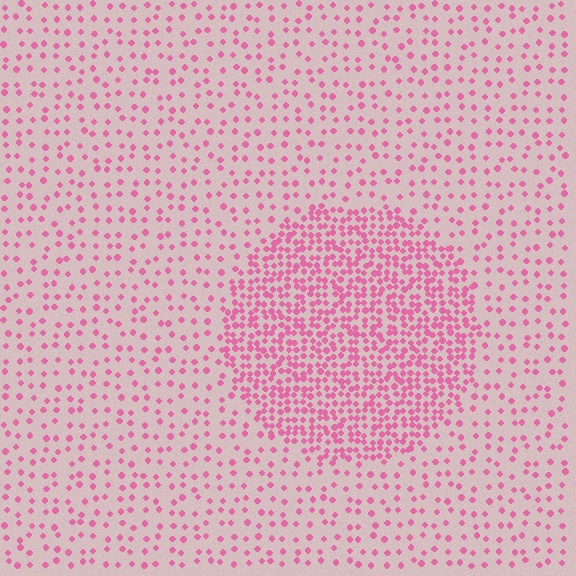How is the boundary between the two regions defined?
The boundary is defined by a change in element density (approximately 2.7x ratio). All elements are the same color, size, and shape.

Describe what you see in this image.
The image contains small pink elements arranged at two different densities. A circle-shaped region is visible where the elements are more densely packed than the surrounding area.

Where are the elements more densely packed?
The elements are more densely packed inside the circle boundary.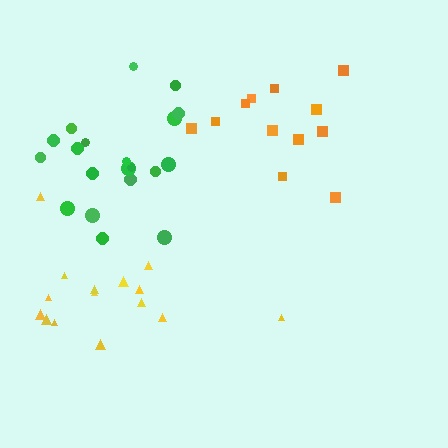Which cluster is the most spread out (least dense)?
Yellow.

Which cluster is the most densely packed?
Orange.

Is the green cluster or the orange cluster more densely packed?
Orange.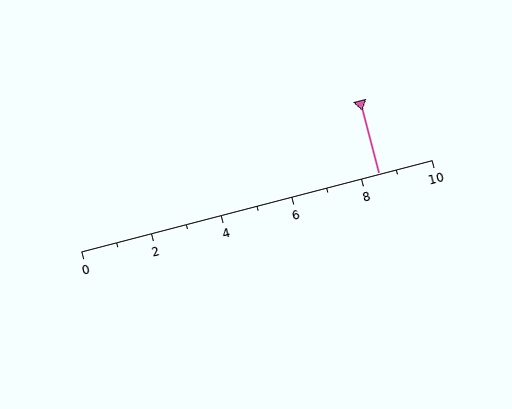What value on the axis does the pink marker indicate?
The marker indicates approximately 8.5.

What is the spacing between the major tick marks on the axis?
The major ticks are spaced 2 apart.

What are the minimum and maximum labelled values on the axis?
The axis runs from 0 to 10.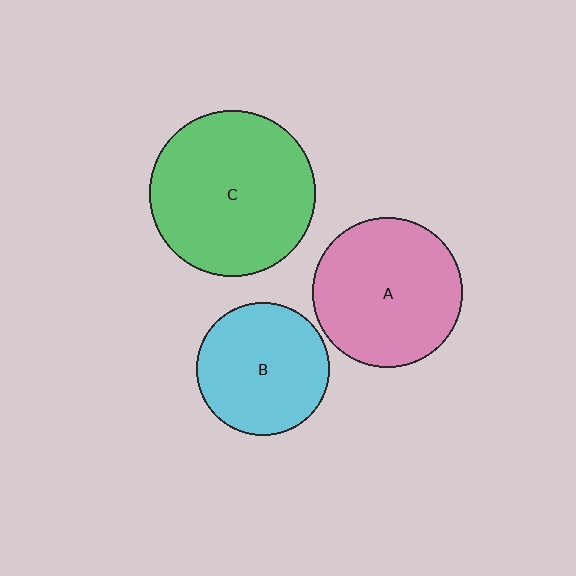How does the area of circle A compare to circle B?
Approximately 1.3 times.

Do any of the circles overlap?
No, none of the circles overlap.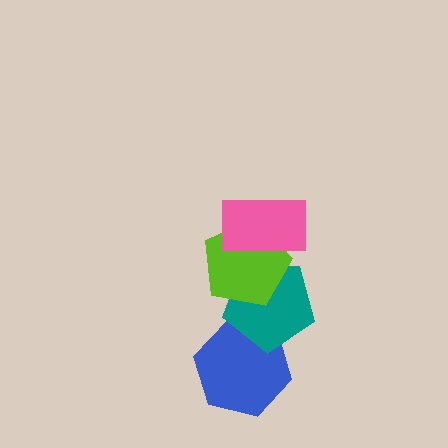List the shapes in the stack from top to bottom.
From top to bottom: the pink rectangle, the lime pentagon, the teal pentagon, the blue hexagon.